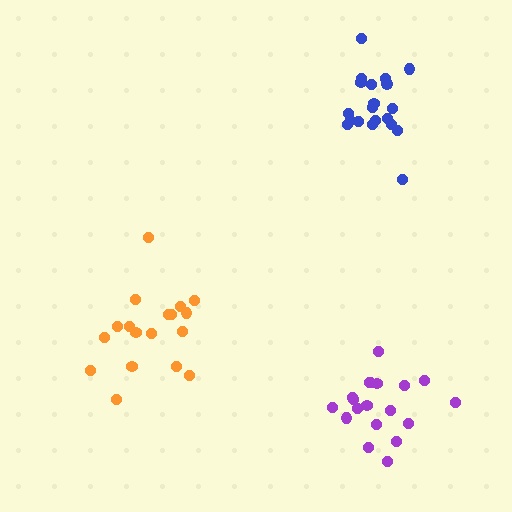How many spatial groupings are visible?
There are 3 spatial groupings.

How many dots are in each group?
Group 1: 19 dots, Group 2: 18 dots, Group 3: 20 dots (57 total).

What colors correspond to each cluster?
The clusters are colored: purple, orange, blue.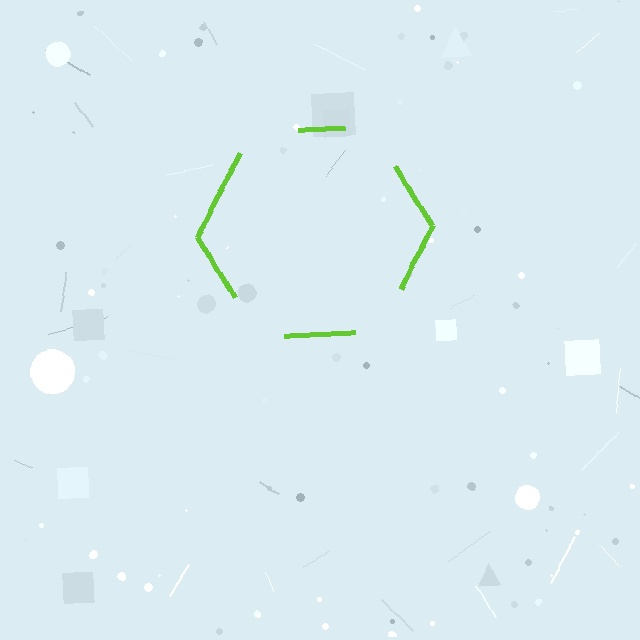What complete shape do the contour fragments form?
The contour fragments form a hexagon.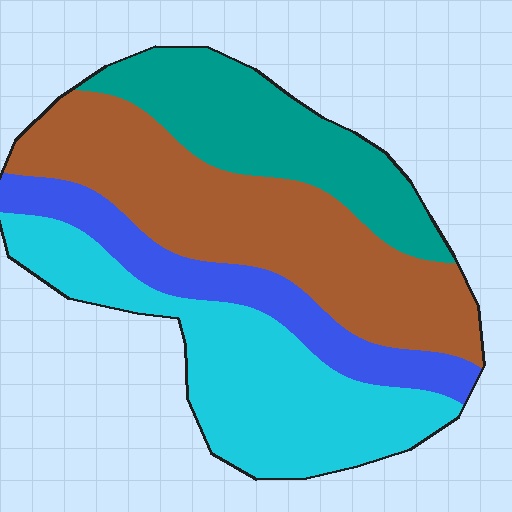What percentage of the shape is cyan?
Cyan covers around 30% of the shape.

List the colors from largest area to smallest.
From largest to smallest: brown, cyan, teal, blue.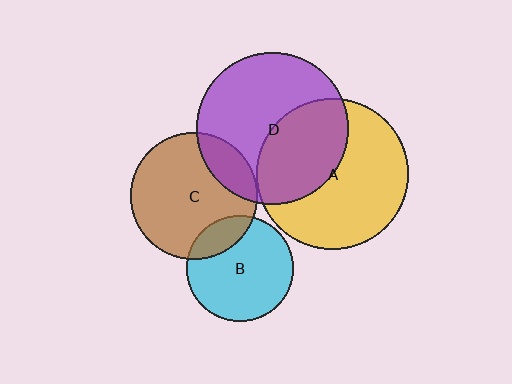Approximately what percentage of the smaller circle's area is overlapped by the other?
Approximately 40%.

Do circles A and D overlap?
Yes.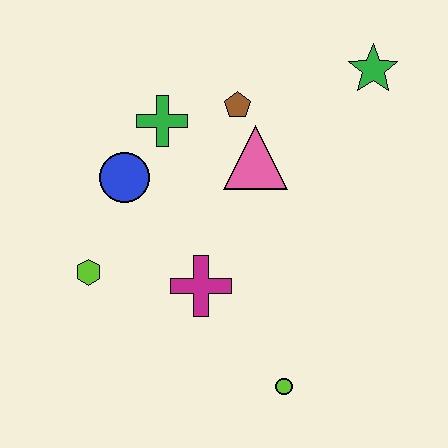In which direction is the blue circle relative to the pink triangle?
The blue circle is to the left of the pink triangle.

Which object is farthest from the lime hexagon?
The green star is farthest from the lime hexagon.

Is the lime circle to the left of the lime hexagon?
No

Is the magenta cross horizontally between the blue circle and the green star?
Yes